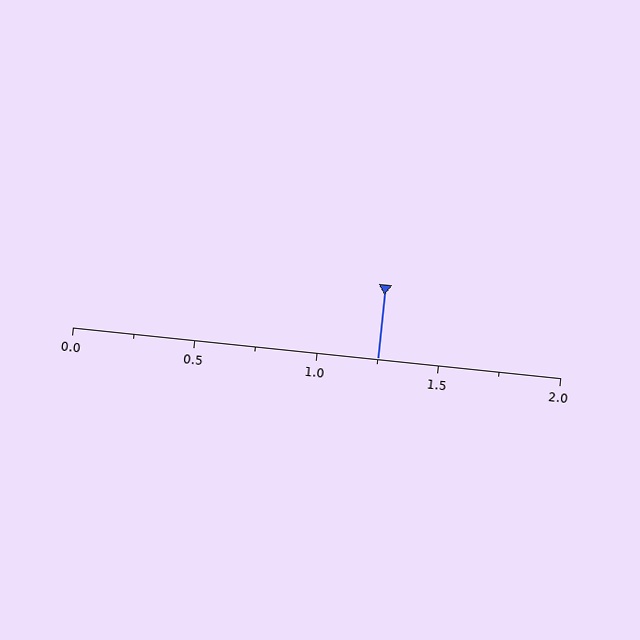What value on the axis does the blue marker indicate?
The marker indicates approximately 1.25.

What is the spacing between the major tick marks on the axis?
The major ticks are spaced 0.5 apart.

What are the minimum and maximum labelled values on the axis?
The axis runs from 0.0 to 2.0.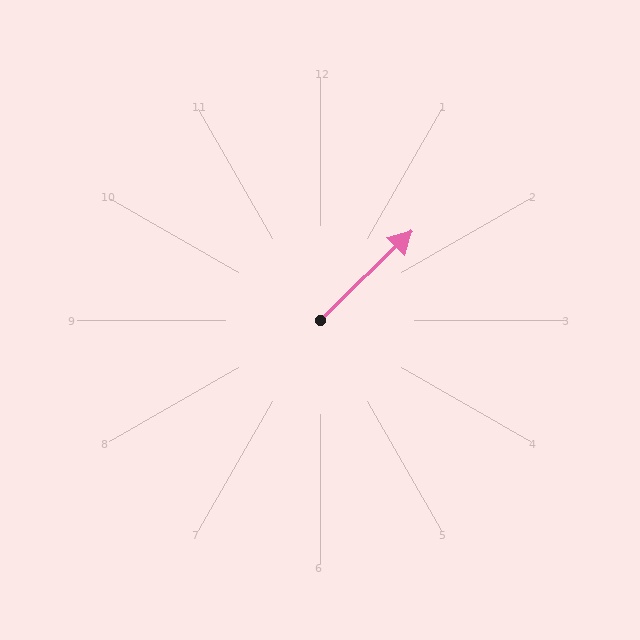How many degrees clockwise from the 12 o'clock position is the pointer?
Approximately 46 degrees.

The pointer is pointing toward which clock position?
Roughly 2 o'clock.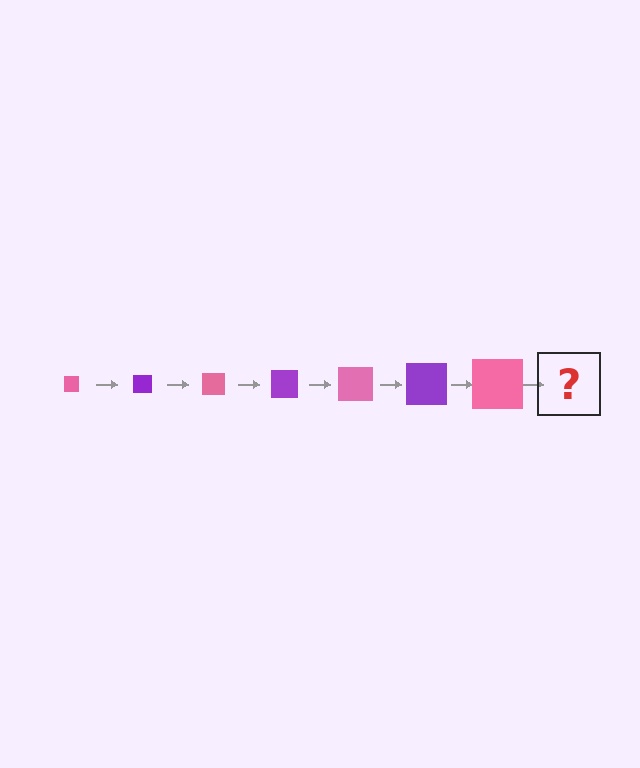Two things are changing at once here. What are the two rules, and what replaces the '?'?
The two rules are that the square grows larger each step and the color cycles through pink and purple. The '?' should be a purple square, larger than the previous one.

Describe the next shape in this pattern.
It should be a purple square, larger than the previous one.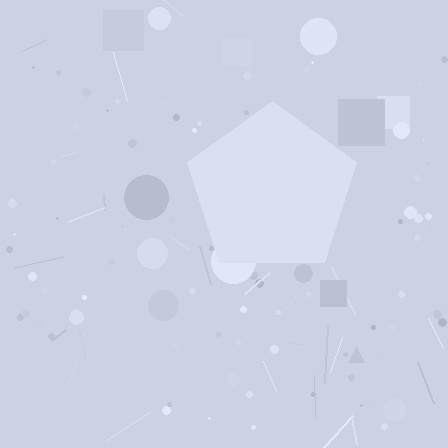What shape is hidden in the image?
A pentagon is hidden in the image.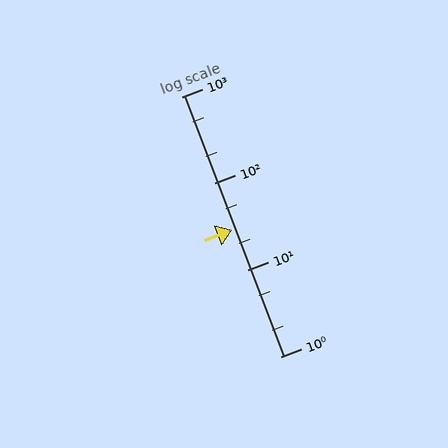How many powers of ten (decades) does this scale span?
The scale spans 3 decades, from 1 to 1000.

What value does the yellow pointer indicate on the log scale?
The pointer indicates approximately 29.